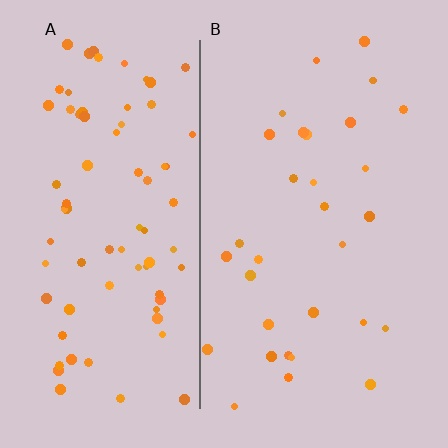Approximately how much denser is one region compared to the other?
Approximately 2.5× — region A over region B.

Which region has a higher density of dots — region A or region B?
A (the left).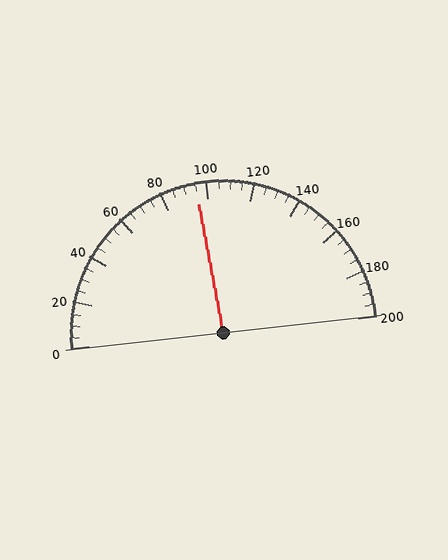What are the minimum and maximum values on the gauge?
The gauge ranges from 0 to 200.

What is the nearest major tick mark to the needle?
The nearest major tick mark is 100.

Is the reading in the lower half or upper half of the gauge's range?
The reading is in the lower half of the range (0 to 200).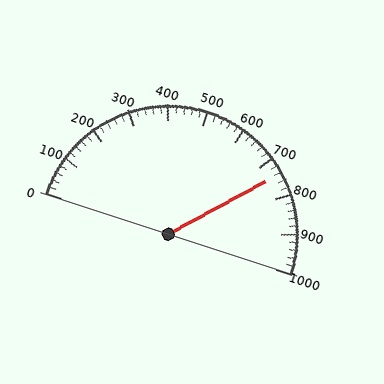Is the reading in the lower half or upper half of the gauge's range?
The reading is in the upper half of the range (0 to 1000).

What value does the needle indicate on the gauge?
The needle indicates approximately 740.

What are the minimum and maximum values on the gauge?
The gauge ranges from 0 to 1000.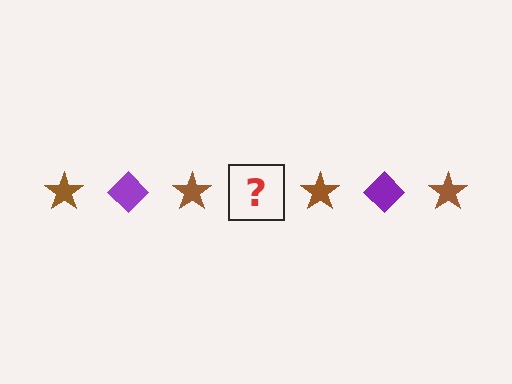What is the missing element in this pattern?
The missing element is a purple diamond.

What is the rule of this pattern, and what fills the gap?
The rule is that the pattern alternates between brown star and purple diamond. The gap should be filled with a purple diamond.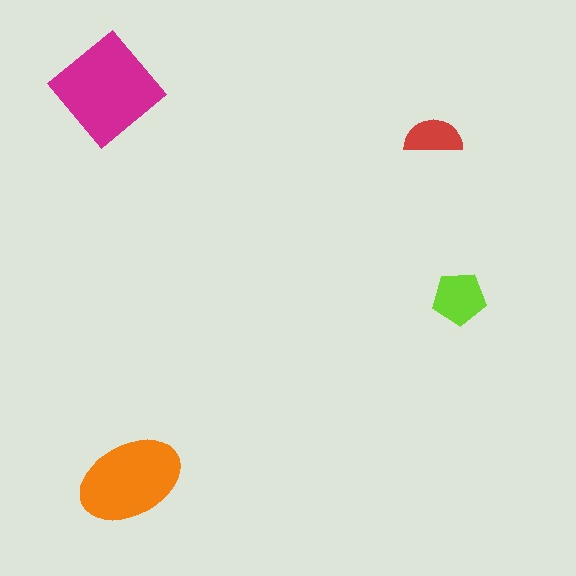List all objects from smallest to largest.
The red semicircle, the lime pentagon, the orange ellipse, the magenta diamond.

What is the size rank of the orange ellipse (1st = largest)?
2nd.